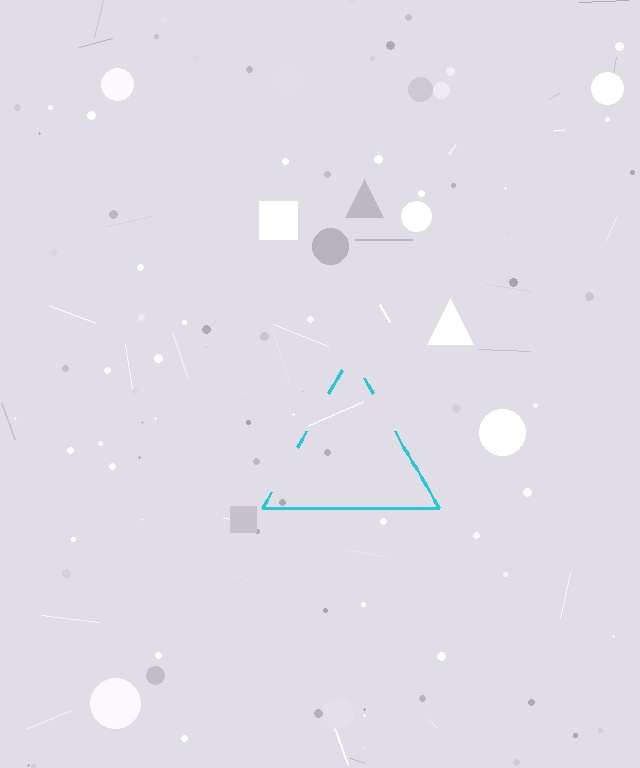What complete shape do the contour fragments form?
The contour fragments form a triangle.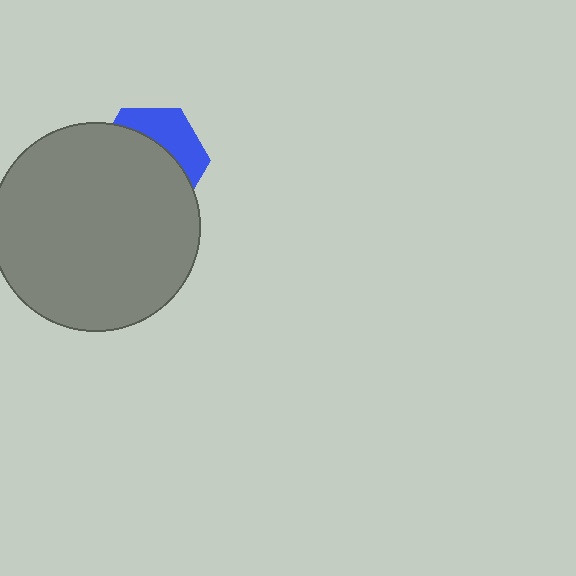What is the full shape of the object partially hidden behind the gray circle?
The partially hidden object is a blue hexagon.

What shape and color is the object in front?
The object in front is a gray circle.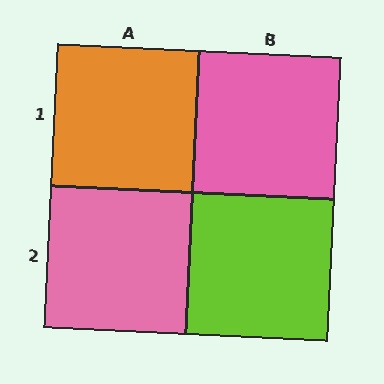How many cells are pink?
2 cells are pink.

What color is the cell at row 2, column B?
Lime.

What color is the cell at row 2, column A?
Pink.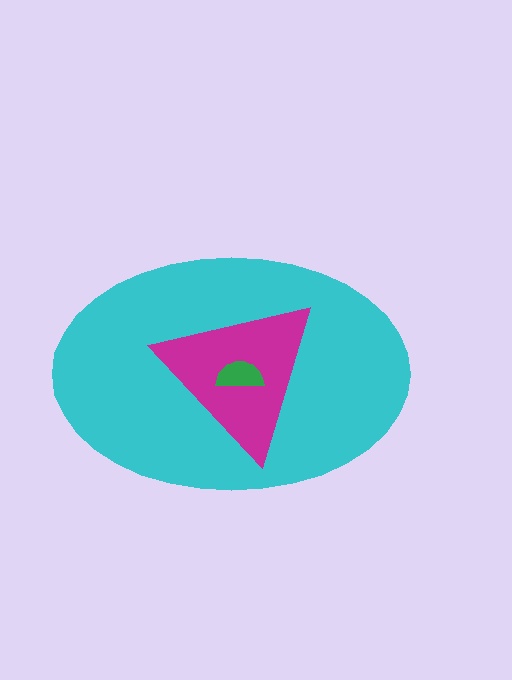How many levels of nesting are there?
3.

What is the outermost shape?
The cyan ellipse.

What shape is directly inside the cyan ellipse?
The magenta triangle.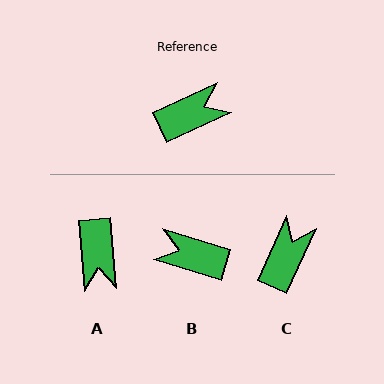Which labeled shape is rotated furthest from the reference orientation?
B, about 138 degrees away.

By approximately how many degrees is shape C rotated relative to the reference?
Approximately 41 degrees counter-clockwise.